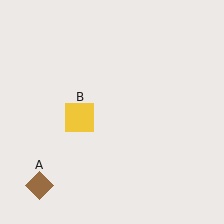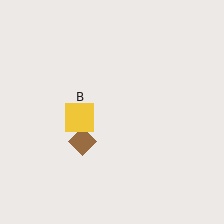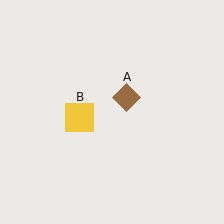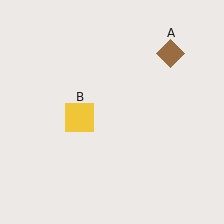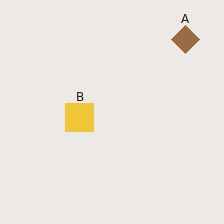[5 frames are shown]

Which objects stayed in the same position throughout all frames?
Yellow square (object B) remained stationary.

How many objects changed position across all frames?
1 object changed position: brown diamond (object A).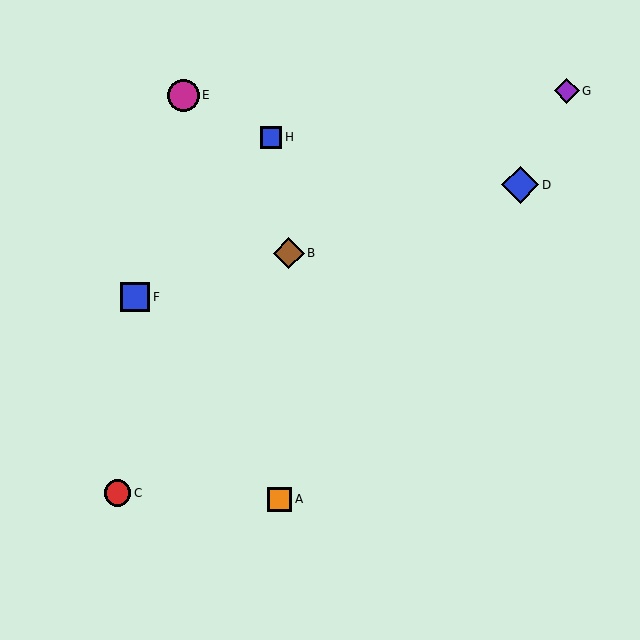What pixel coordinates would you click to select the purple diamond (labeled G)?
Click at (567, 91) to select the purple diamond G.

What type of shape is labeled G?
Shape G is a purple diamond.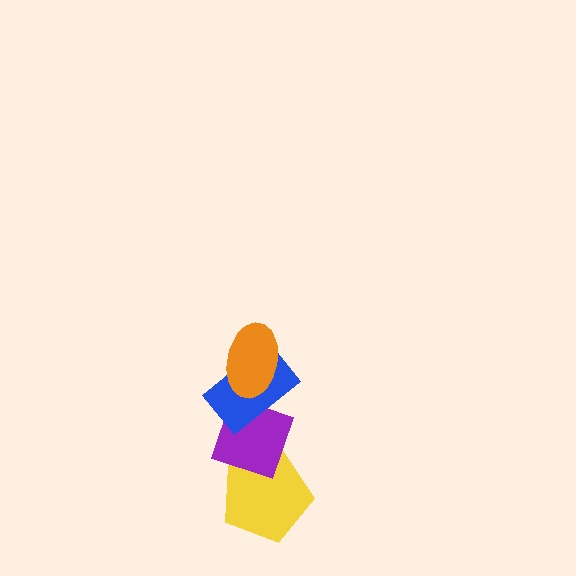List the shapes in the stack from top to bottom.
From top to bottom: the orange ellipse, the blue rectangle, the purple diamond, the yellow pentagon.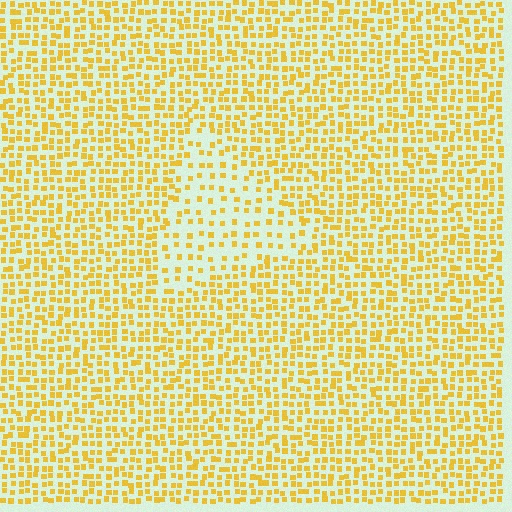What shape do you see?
I see a triangle.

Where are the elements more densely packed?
The elements are more densely packed outside the triangle boundary.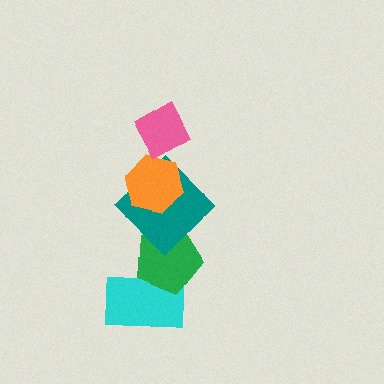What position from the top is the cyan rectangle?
The cyan rectangle is 5th from the top.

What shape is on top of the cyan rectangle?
The green pentagon is on top of the cyan rectangle.